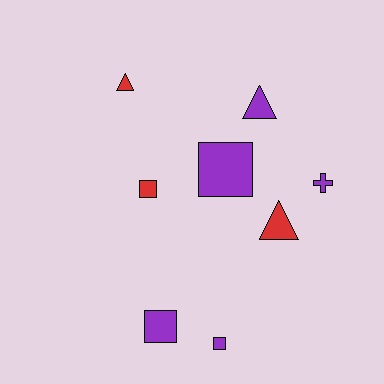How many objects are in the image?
There are 8 objects.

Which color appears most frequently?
Purple, with 5 objects.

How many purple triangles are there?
There is 1 purple triangle.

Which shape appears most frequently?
Square, with 4 objects.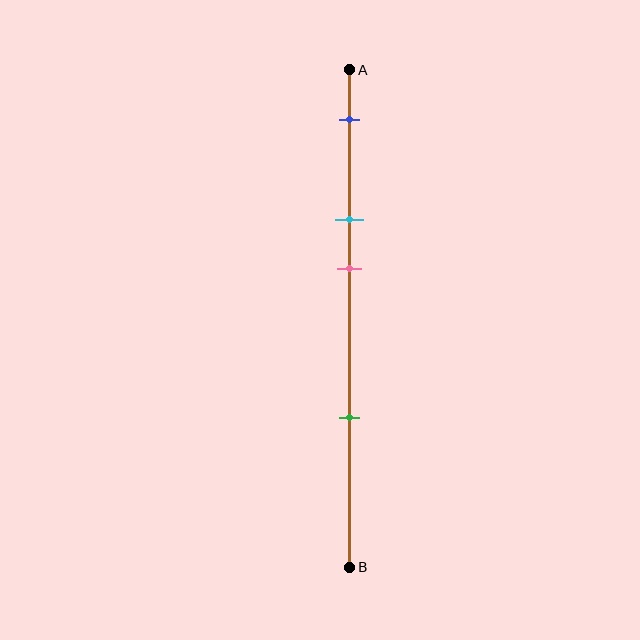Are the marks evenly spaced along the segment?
No, the marks are not evenly spaced.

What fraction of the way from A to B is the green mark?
The green mark is approximately 70% (0.7) of the way from A to B.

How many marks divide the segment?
There are 4 marks dividing the segment.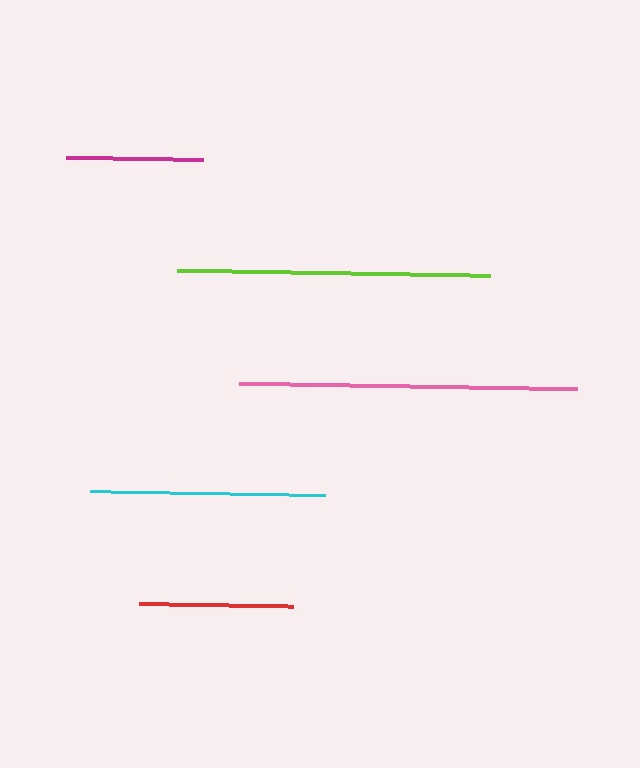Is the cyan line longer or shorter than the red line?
The cyan line is longer than the red line.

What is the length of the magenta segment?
The magenta segment is approximately 137 pixels long.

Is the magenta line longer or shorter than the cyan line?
The cyan line is longer than the magenta line.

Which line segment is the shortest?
The magenta line is the shortest at approximately 137 pixels.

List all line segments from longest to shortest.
From longest to shortest: pink, lime, cyan, red, magenta.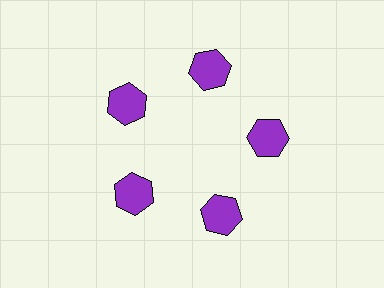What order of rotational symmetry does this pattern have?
This pattern has 5-fold rotational symmetry.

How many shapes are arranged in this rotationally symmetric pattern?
There are 5 shapes, arranged in 5 groups of 1.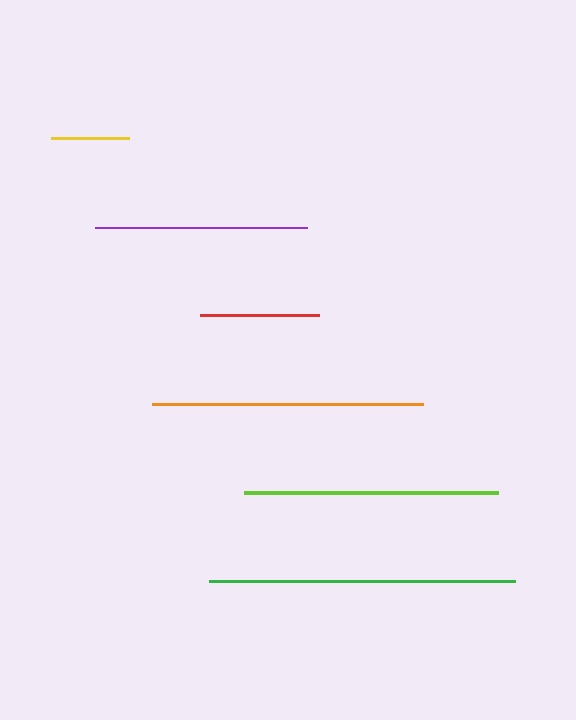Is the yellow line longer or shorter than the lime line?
The lime line is longer than the yellow line.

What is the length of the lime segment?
The lime segment is approximately 254 pixels long.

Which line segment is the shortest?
The yellow line is the shortest at approximately 78 pixels.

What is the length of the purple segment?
The purple segment is approximately 213 pixels long.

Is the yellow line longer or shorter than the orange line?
The orange line is longer than the yellow line.